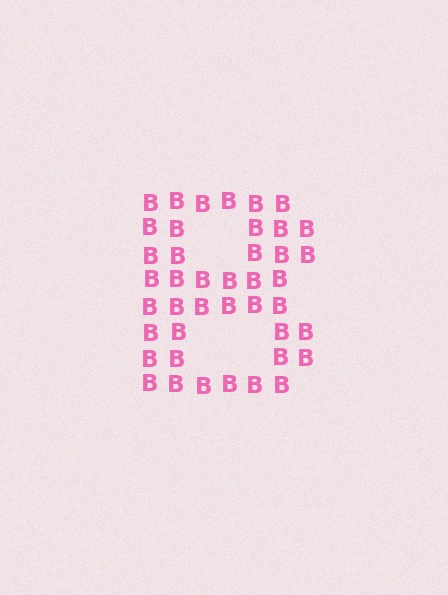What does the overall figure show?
The overall figure shows the letter B.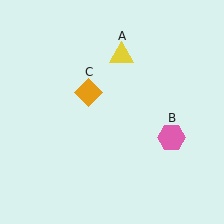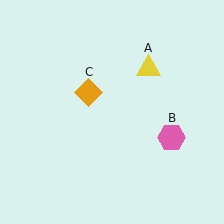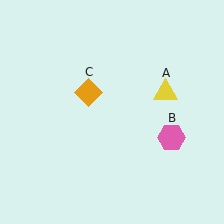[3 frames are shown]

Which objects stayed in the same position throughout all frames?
Pink hexagon (object B) and orange diamond (object C) remained stationary.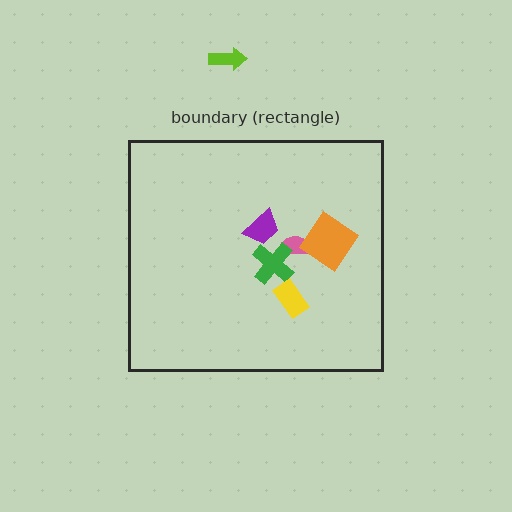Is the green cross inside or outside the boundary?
Inside.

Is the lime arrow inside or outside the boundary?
Outside.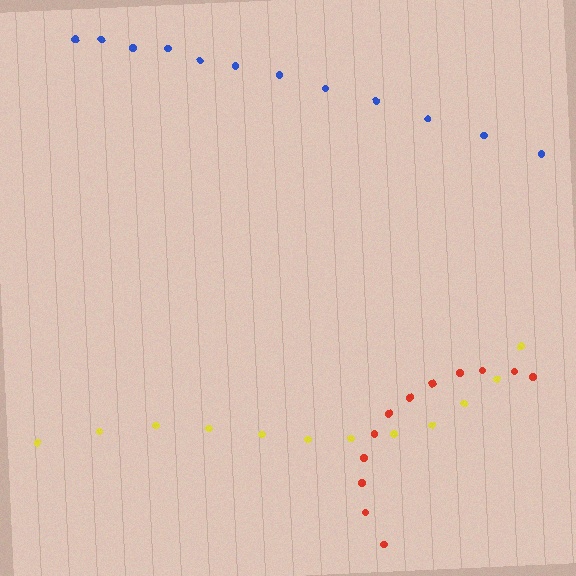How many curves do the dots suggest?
There are 3 distinct paths.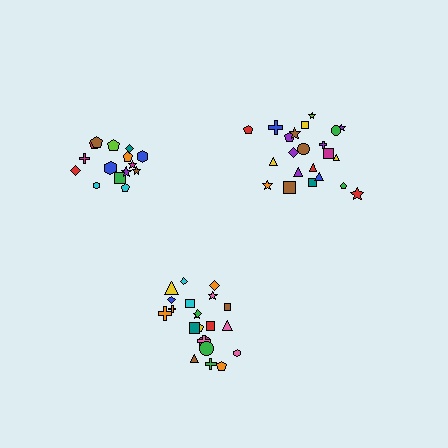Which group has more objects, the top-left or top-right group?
The top-right group.